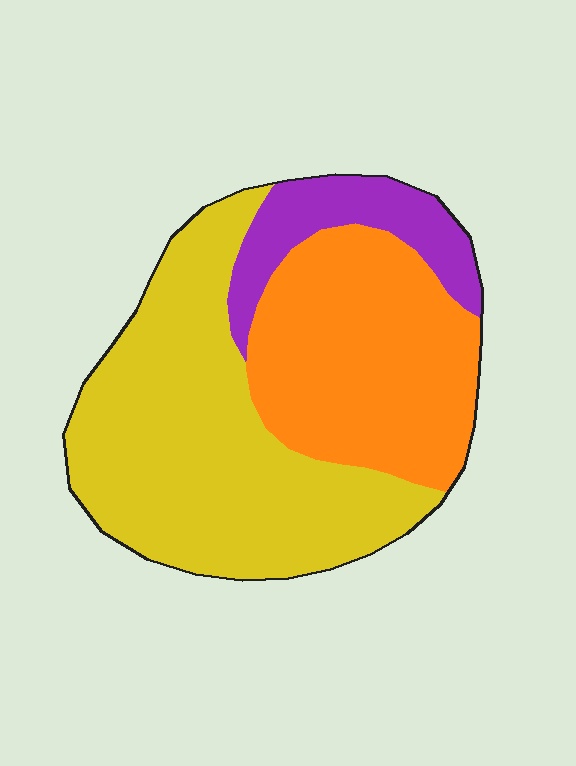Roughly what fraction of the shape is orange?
Orange takes up between a quarter and a half of the shape.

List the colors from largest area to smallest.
From largest to smallest: yellow, orange, purple.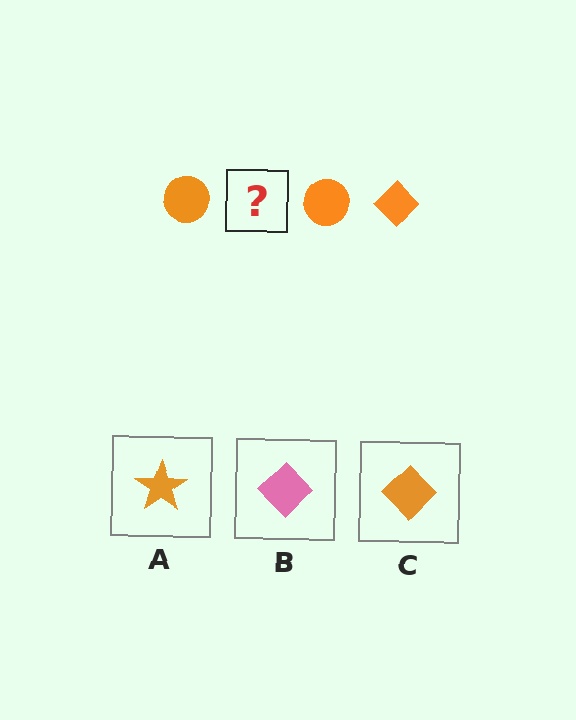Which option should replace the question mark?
Option C.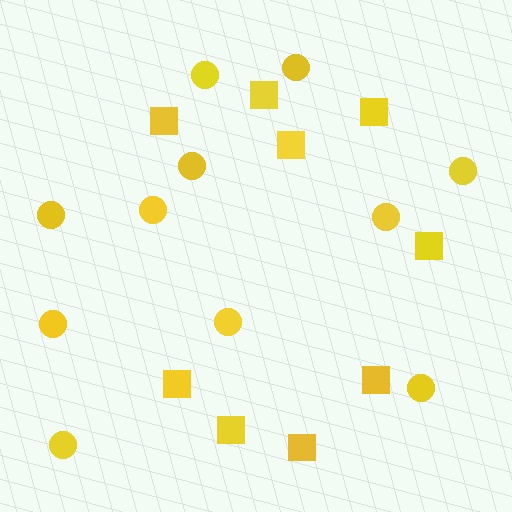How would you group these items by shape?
There are 2 groups: one group of squares (9) and one group of circles (11).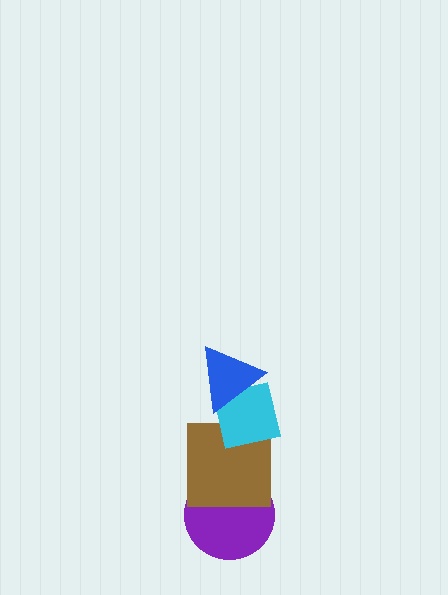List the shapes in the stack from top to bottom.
From top to bottom: the blue triangle, the cyan square, the brown square, the purple circle.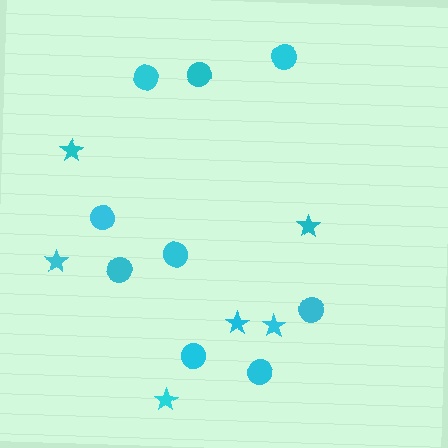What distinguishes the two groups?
There are 2 groups: one group of circles (9) and one group of stars (6).